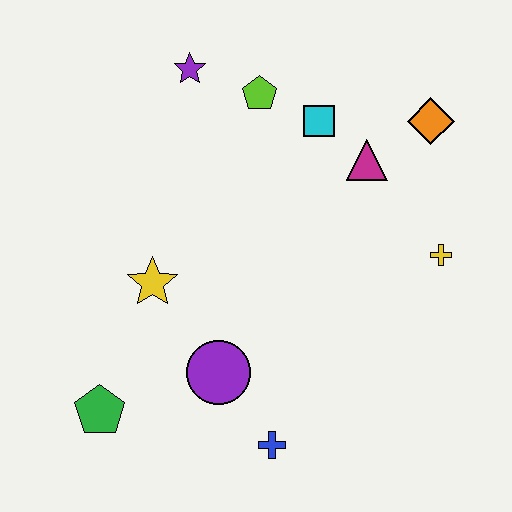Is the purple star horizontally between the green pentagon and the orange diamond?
Yes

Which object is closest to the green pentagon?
The purple circle is closest to the green pentagon.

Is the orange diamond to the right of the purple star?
Yes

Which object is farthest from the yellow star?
The orange diamond is farthest from the yellow star.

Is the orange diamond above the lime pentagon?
No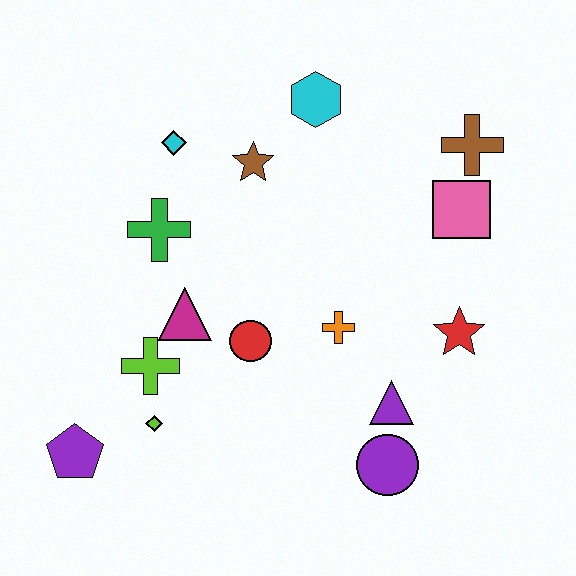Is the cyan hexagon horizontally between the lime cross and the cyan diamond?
No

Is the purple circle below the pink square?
Yes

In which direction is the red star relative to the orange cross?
The red star is to the right of the orange cross.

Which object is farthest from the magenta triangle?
The brown cross is farthest from the magenta triangle.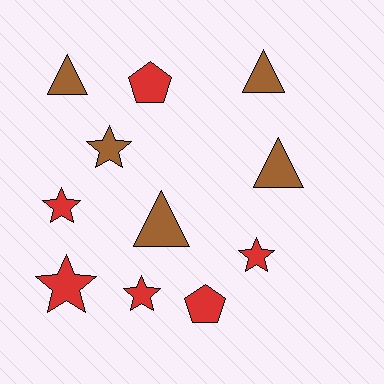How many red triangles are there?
There are no red triangles.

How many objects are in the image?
There are 11 objects.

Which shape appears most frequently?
Star, with 5 objects.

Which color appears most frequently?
Red, with 6 objects.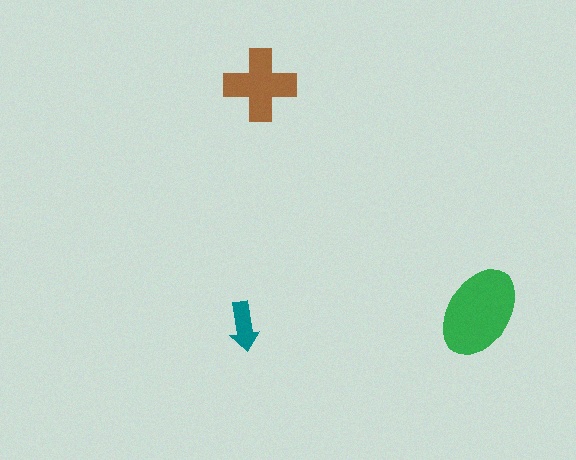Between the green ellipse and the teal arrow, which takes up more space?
The green ellipse.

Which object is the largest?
The green ellipse.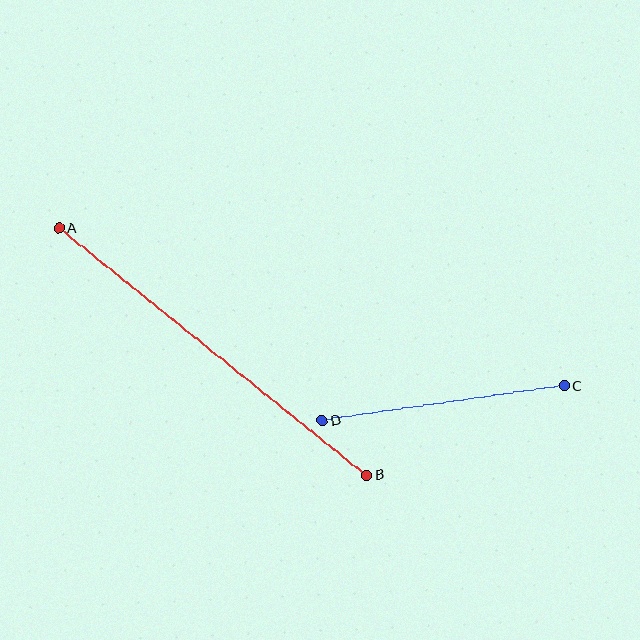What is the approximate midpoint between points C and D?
The midpoint is at approximately (443, 403) pixels.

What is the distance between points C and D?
The distance is approximately 245 pixels.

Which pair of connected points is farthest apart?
Points A and B are farthest apart.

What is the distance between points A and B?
The distance is approximately 394 pixels.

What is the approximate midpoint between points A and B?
The midpoint is at approximately (213, 352) pixels.